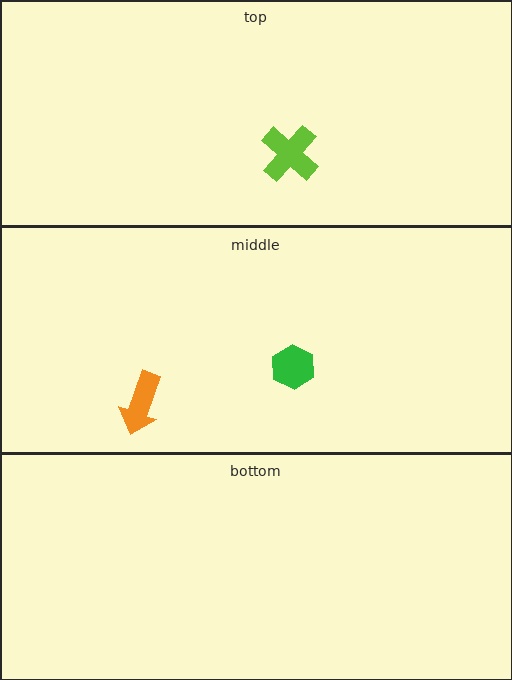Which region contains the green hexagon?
The middle region.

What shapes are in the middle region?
The green hexagon, the orange arrow.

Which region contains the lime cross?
The top region.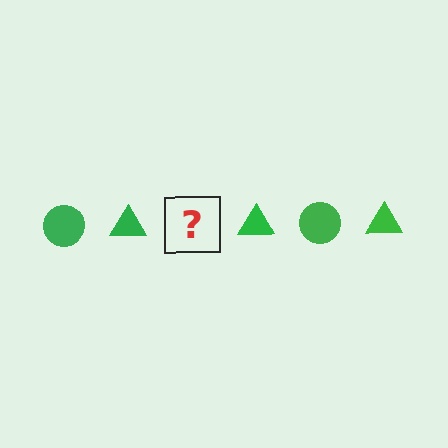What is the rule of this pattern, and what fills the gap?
The rule is that the pattern cycles through circle, triangle shapes in green. The gap should be filled with a green circle.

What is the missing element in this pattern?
The missing element is a green circle.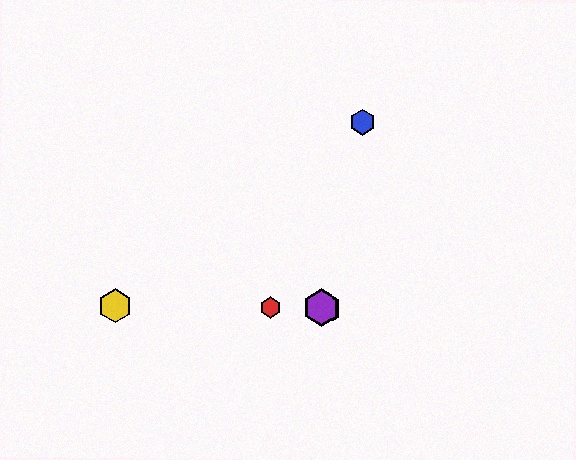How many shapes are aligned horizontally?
4 shapes (the red hexagon, the green hexagon, the yellow hexagon, the purple hexagon) are aligned horizontally.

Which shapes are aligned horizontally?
The red hexagon, the green hexagon, the yellow hexagon, the purple hexagon are aligned horizontally.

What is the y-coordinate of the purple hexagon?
The purple hexagon is at y≈308.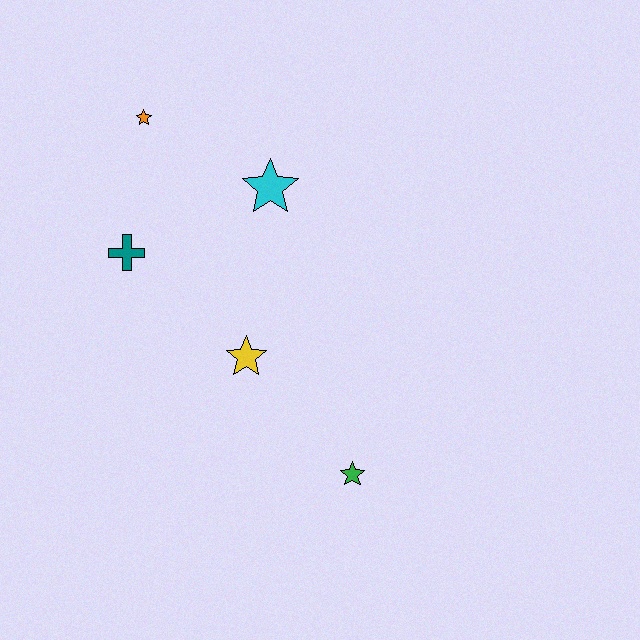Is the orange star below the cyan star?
No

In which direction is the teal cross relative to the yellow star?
The teal cross is to the left of the yellow star.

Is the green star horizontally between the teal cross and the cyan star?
No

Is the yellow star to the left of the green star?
Yes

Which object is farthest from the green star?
The orange star is farthest from the green star.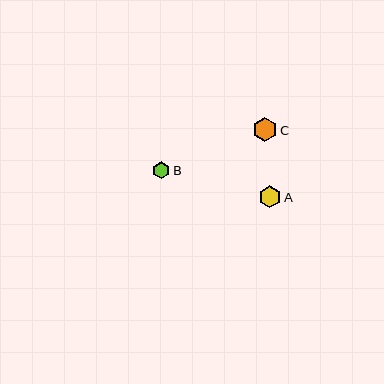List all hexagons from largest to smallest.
From largest to smallest: C, A, B.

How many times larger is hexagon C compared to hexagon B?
Hexagon C is approximately 1.4 times the size of hexagon B.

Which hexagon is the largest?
Hexagon C is the largest with a size of approximately 24 pixels.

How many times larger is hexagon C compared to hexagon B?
Hexagon C is approximately 1.4 times the size of hexagon B.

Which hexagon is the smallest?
Hexagon B is the smallest with a size of approximately 17 pixels.